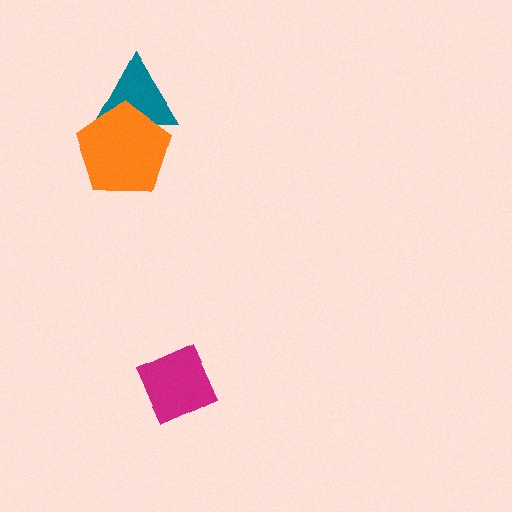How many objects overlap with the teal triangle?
1 object overlaps with the teal triangle.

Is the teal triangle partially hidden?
Yes, it is partially covered by another shape.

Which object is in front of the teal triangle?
The orange pentagon is in front of the teal triangle.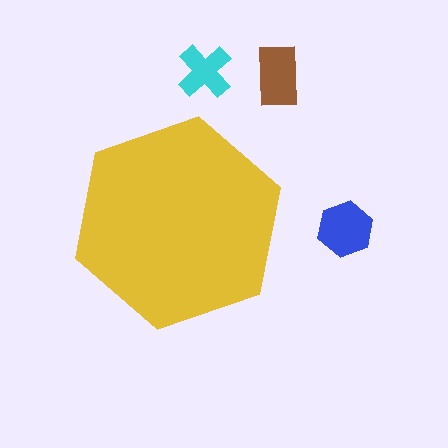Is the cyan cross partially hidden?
No, the cyan cross is fully visible.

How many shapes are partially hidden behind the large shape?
0 shapes are partially hidden.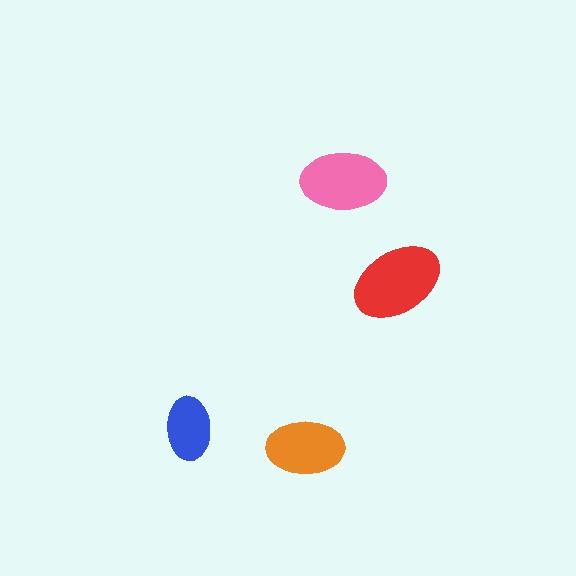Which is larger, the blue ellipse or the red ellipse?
The red one.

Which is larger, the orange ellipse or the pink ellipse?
The pink one.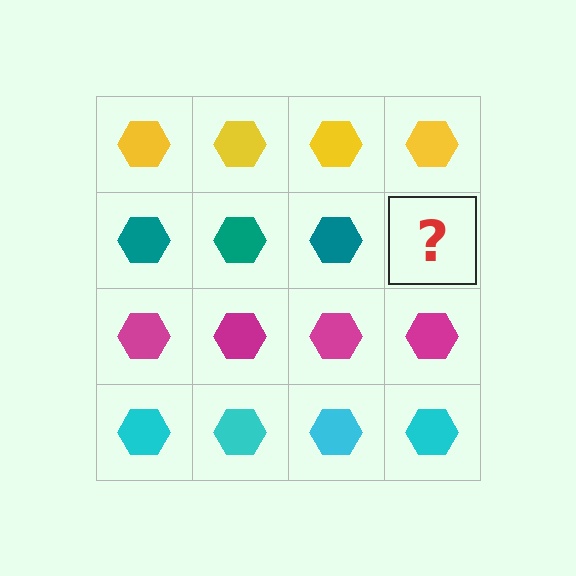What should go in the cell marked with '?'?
The missing cell should contain a teal hexagon.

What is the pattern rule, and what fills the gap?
The rule is that each row has a consistent color. The gap should be filled with a teal hexagon.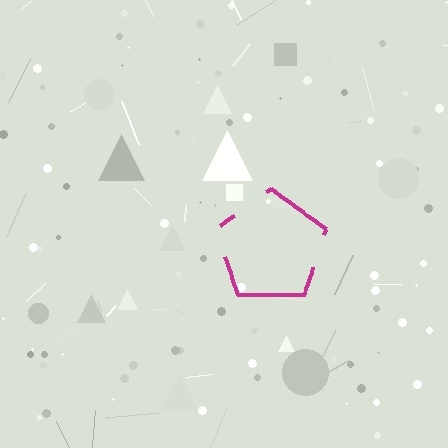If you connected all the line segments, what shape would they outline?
They would outline a pentagon.